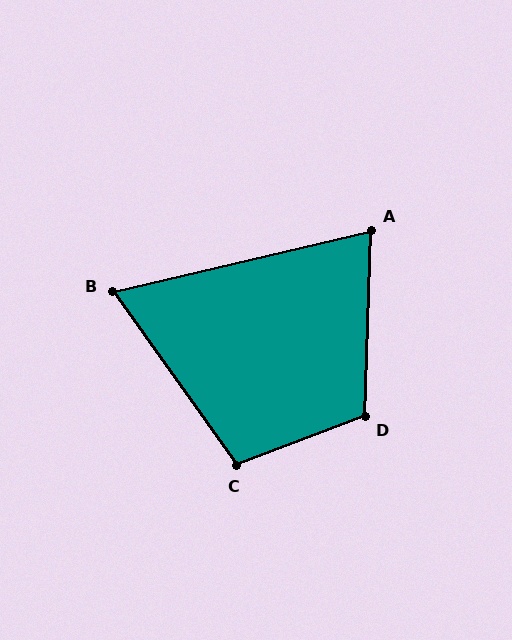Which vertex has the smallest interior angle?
B, at approximately 68 degrees.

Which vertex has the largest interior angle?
D, at approximately 112 degrees.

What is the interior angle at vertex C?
Approximately 105 degrees (obtuse).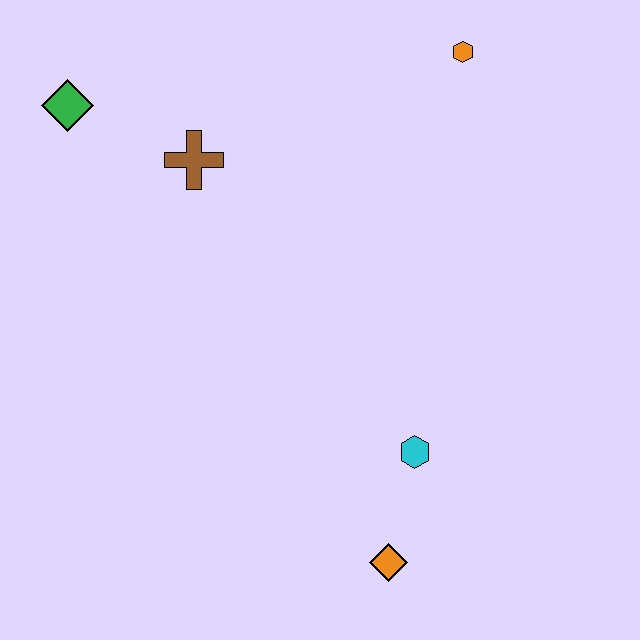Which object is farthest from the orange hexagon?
The orange diamond is farthest from the orange hexagon.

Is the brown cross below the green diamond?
Yes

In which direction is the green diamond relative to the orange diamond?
The green diamond is above the orange diamond.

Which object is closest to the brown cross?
The green diamond is closest to the brown cross.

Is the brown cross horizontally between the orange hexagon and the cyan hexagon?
No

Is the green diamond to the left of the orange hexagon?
Yes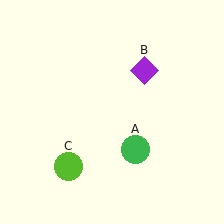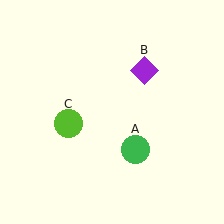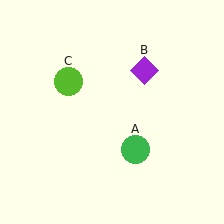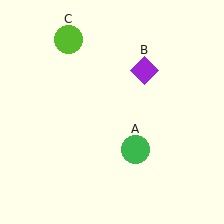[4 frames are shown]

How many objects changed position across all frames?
1 object changed position: lime circle (object C).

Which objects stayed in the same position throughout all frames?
Green circle (object A) and purple diamond (object B) remained stationary.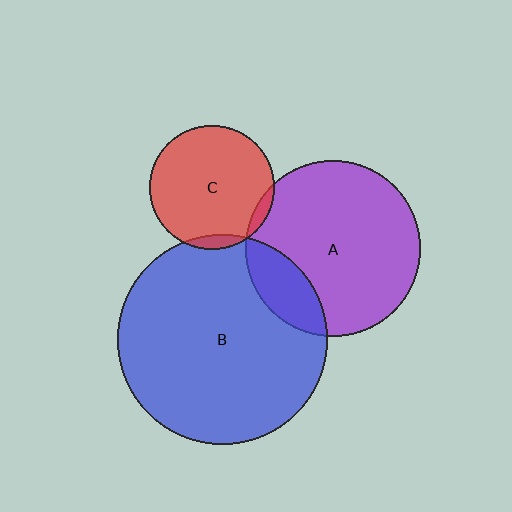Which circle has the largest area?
Circle B (blue).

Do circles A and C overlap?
Yes.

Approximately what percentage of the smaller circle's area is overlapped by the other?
Approximately 5%.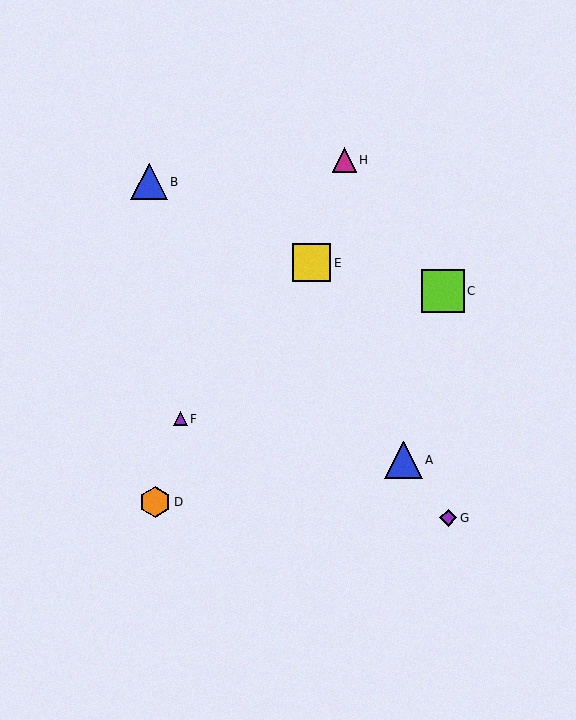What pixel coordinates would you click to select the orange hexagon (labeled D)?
Click at (155, 502) to select the orange hexagon D.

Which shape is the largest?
The lime square (labeled C) is the largest.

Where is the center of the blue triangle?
The center of the blue triangle is at (403, 460).